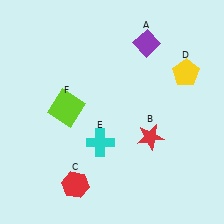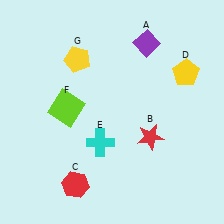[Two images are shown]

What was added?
A yellow pentagon (G) was added in Image 2.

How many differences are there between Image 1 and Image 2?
There is 1 difference between the two images.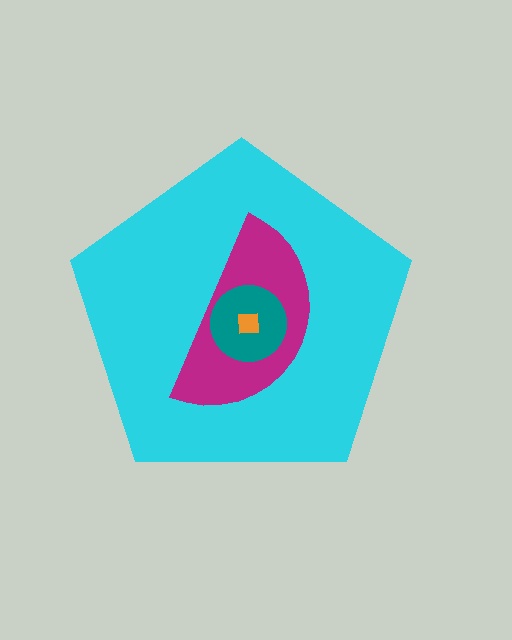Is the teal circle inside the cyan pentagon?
Yes.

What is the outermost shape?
The cyan pentagon.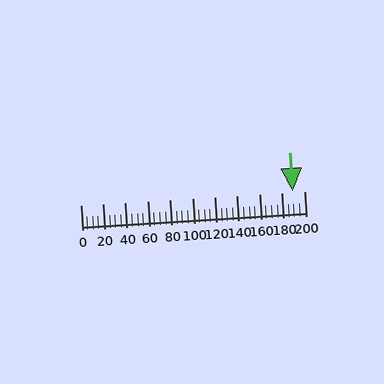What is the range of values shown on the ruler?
The ruler shows values from 0 to 200.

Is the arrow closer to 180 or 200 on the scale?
The arrow is closer to 200.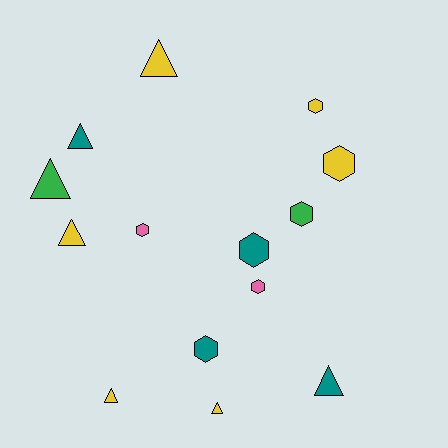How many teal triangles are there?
There are 2 teal triangles.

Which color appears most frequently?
Yellow, with 6 objects.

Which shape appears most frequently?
Triangle, with 7 objects.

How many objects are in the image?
There are 14 objects.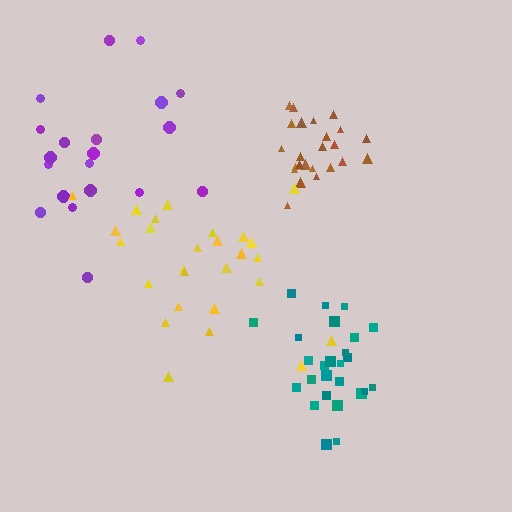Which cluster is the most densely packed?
Brown.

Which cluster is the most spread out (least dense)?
Purple.